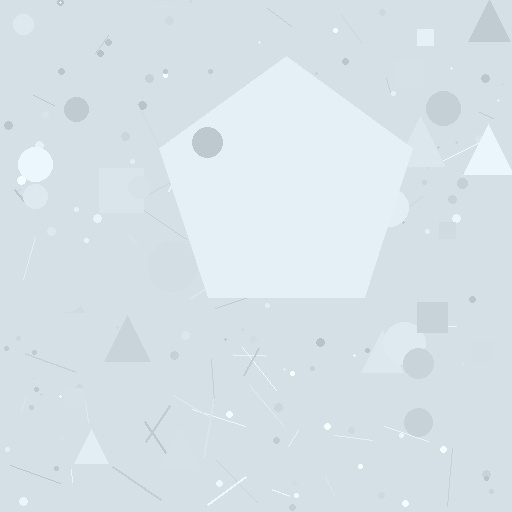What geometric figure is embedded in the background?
A pentagon is embedded in the background.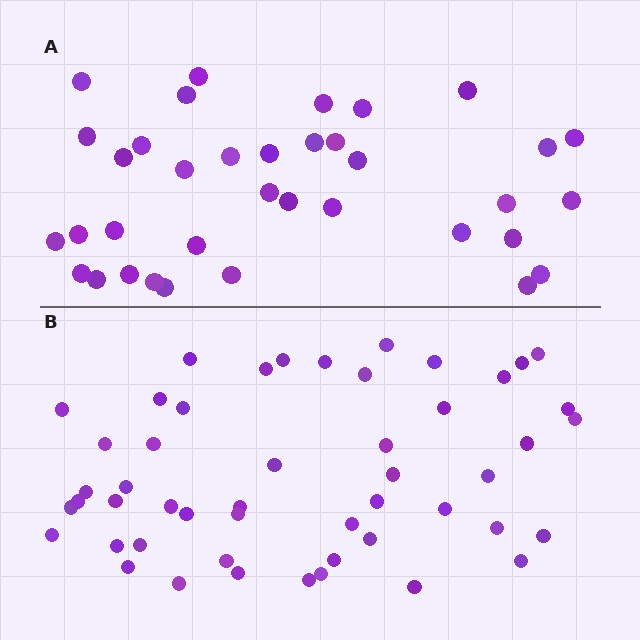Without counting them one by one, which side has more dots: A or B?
Region B (the bottom region) has more dots.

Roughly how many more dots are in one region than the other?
Region B has approximately 15 more dots than region A.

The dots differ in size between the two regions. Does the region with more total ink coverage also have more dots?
No. Region A has more total ink coverage because its dots are larger, but region B actually contains more individual dots. Total area can be misleading — the number of items is what matters here.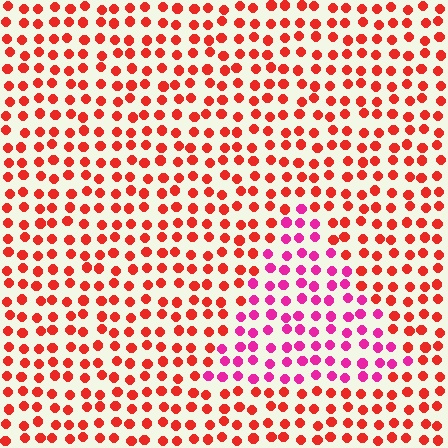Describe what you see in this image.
The image is filled with small red elements in a uniform arrangement. A triangle-shaped region is visible where the elements are tinted to a slightly different hue, forming a subtle color boundary.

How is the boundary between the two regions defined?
The boundary is defined purely by a slight shift in hue (about 41 degrees). Spacing, size, and orientation are identical on both sides.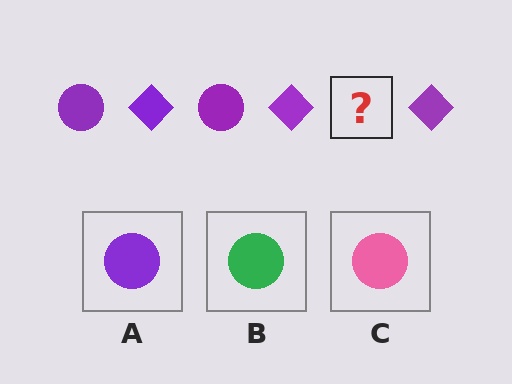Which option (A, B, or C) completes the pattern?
A.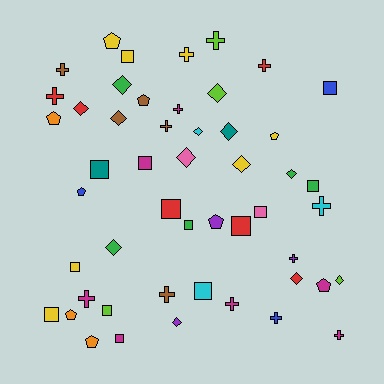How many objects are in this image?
There are 50 objects.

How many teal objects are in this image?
There are 2 teal objects.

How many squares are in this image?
There are 14 squares.